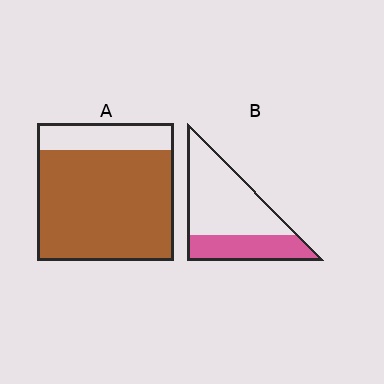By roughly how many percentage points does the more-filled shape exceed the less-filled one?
By roughly 45 percentage points (A over B).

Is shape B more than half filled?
No.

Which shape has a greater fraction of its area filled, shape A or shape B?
Shape A.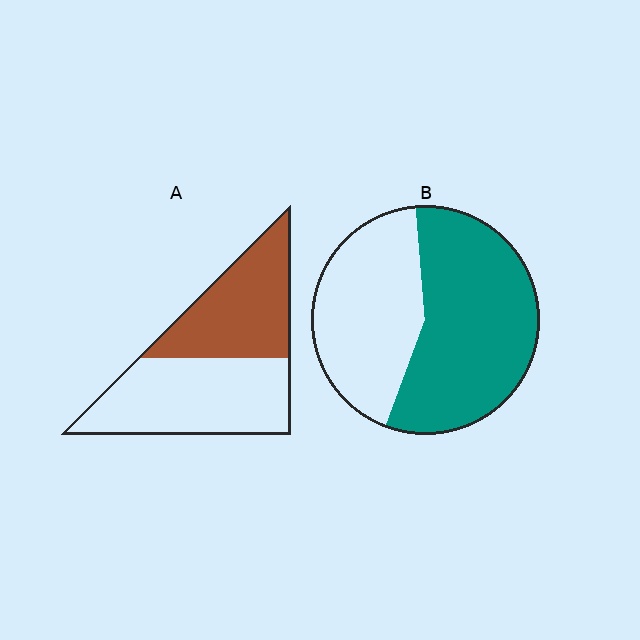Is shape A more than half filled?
No.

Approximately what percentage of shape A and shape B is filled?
A is approximately 45% and B is approximately 55%.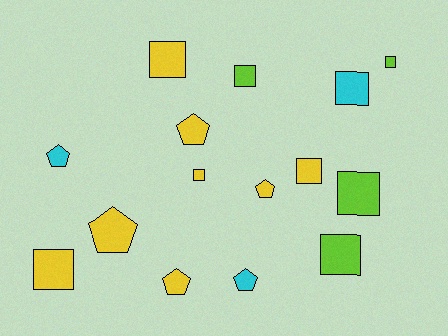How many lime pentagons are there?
There are no lime pentagons.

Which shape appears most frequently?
Square, with 9 objects.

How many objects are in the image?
There are 15 objects.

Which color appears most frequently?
Yellow, with 8 objects.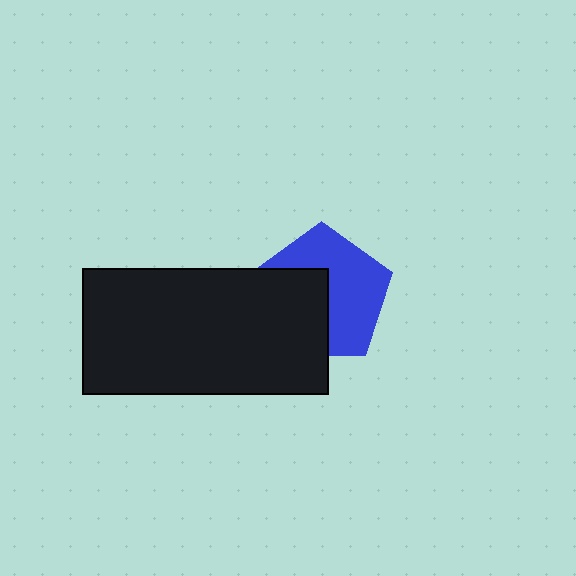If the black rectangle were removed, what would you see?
You would see the complete blue pentagon.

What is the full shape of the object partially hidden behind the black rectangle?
The partially hidden object is a blue pentagon.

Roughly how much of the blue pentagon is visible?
About half of it is visible (roughly 56%).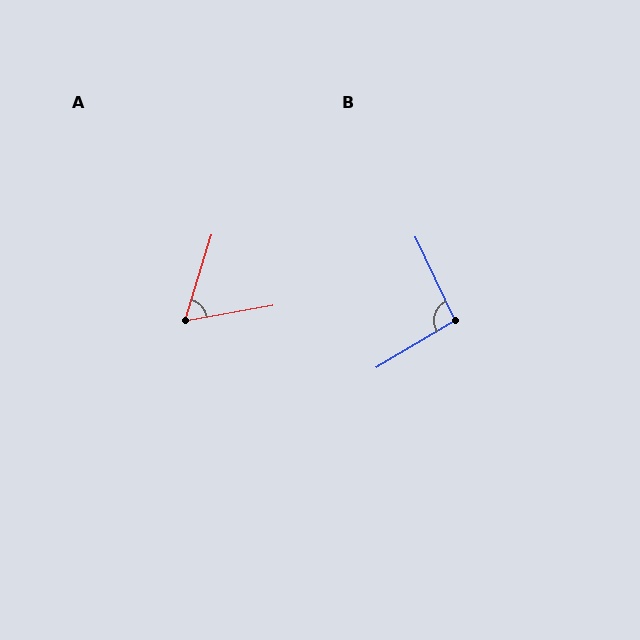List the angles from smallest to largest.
A (63°), B (96°).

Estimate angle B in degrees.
Approximately 96 degrees.